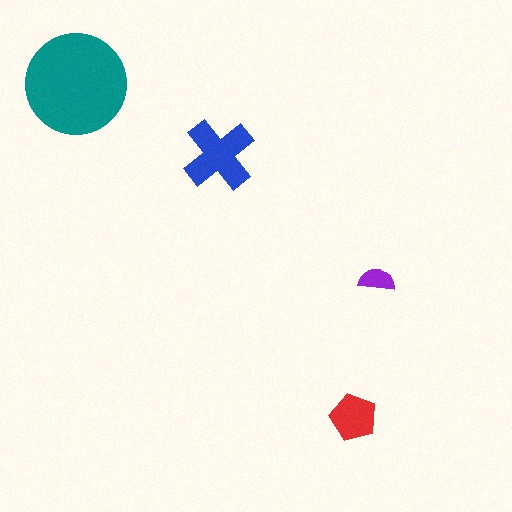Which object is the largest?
The teal circle.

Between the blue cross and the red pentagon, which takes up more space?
The blue cross.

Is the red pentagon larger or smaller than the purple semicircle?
Larger.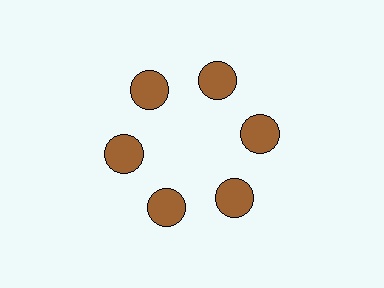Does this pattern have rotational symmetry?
Yes, this pattern has 6-fold rotational symmetry. It looks the same after rotating 60 degrees around the center.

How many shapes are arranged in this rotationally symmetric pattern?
There are 12 shapes, arranged in 6 groups of 2.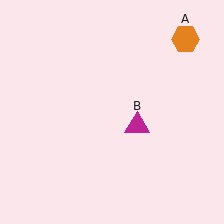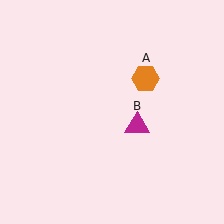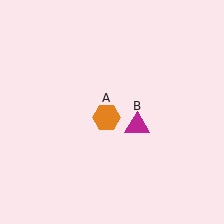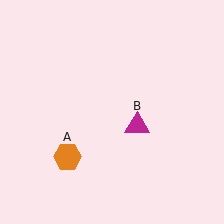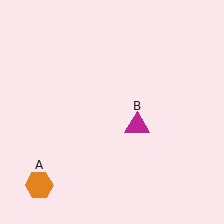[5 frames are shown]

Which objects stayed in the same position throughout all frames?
Magenta triangle (object B) remained stationary.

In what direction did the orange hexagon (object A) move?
The orange hexagon (object A) moved down and to the left.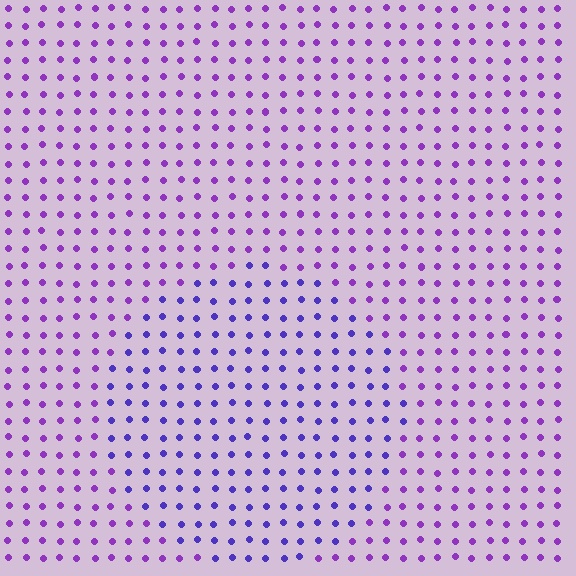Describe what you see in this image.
The image is filled with small purple elements in a uniform arrangement. A circle-shaped region is visible where the elements are tinted to a slightly different hue, forming a subtle color boundary.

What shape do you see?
I see a circle.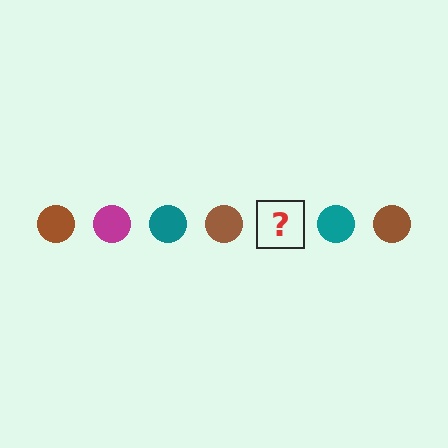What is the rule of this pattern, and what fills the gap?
The rule is that the pattern cycles through brown, magenta, teal circles. The gap should be filled with a magenta circle.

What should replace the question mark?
The question mark should be replaced with a magenta circle.